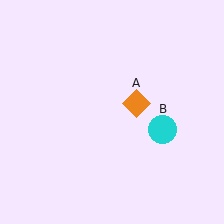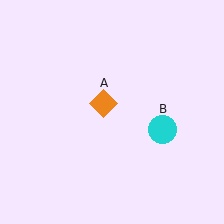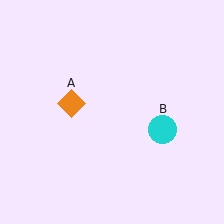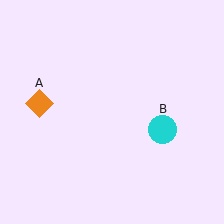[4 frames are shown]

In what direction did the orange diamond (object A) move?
The orange diamond (object A) moved left.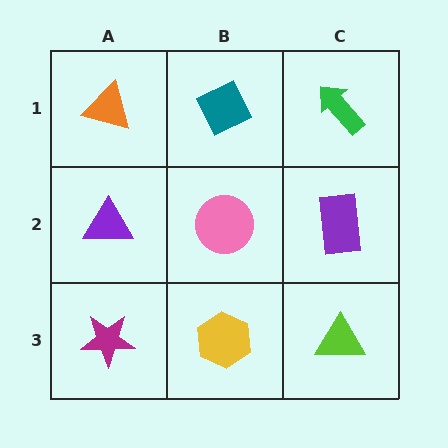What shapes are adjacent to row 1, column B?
A pink circle (row 2, column B), an orange triangle (row 1, column A), a green arrow (row 1, column C).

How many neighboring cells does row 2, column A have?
3.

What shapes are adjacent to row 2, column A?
An orange triangle (row 1, column A), a magenta star (row 3, column A), a pink circle (row 2, column B).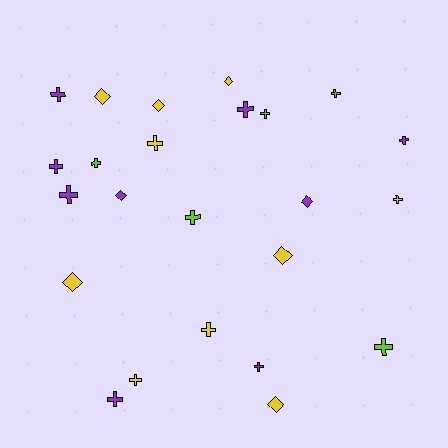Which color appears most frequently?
Yellow, with 10 objects.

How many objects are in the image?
There are 24 objects.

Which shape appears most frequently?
Cross, with 16 objects.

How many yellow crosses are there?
There are 4 yellow crosses.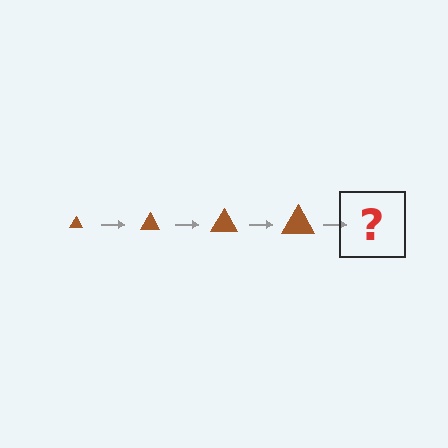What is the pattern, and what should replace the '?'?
The pattern is that the triangle gets progressively larger each step. The '?' should be a brown triangle, larger than the previous one.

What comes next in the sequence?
The next element should be a brown triangle, larger than the previous one.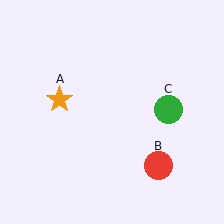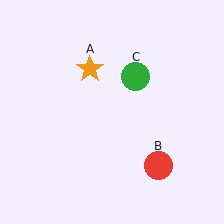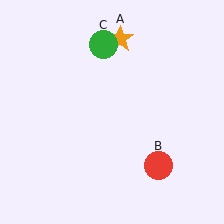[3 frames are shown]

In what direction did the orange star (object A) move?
The orange star (object A) moved up and to the right.